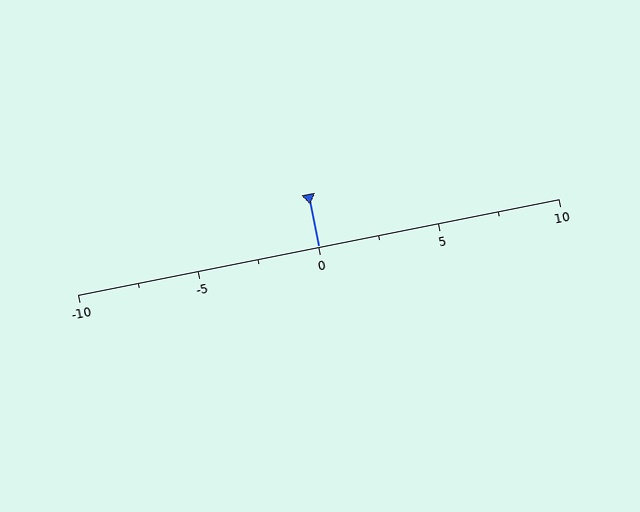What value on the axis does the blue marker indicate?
The marker indicates approximately 0.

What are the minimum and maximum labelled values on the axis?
The axis runs from -10 to 10.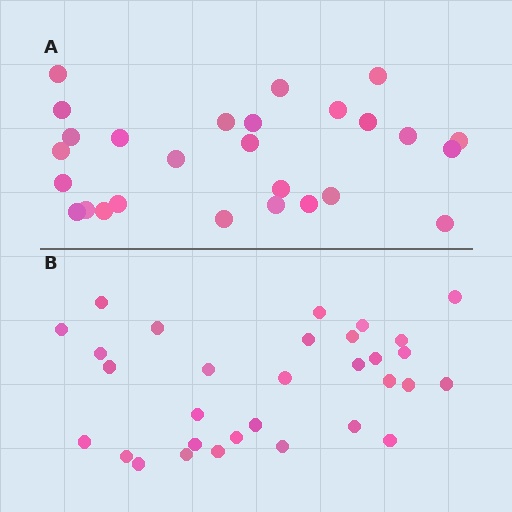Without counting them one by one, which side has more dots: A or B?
Region B (the bottom region) has more dots.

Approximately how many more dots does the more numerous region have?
Region B has about 4 more dots than region A.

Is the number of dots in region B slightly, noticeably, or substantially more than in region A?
Region B has only slightly more — the two regions are fairly close. The ratio is roughly 1.1 to 1.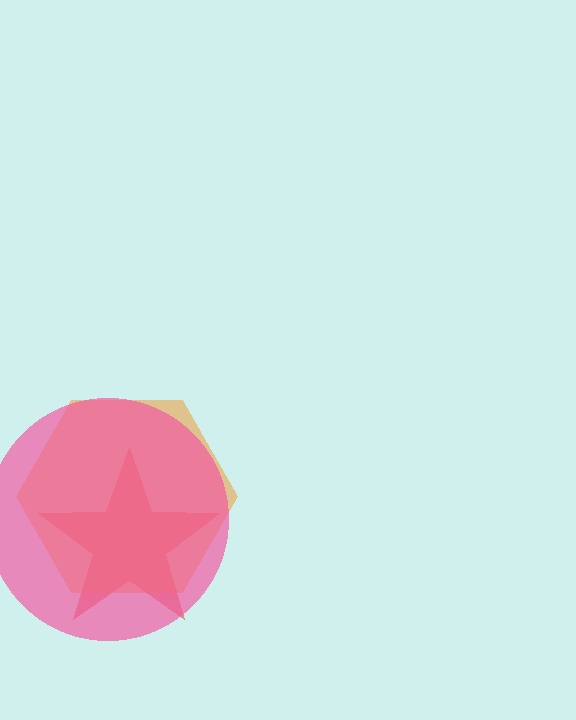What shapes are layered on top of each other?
The layered shapes are: a red star, an orange hexagon, a pink circle.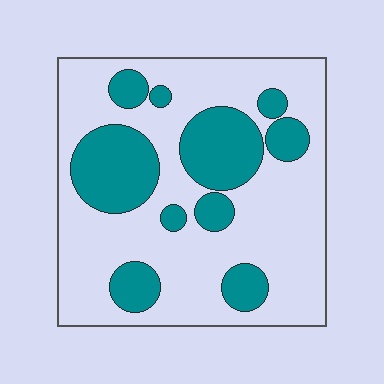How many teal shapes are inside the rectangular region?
10.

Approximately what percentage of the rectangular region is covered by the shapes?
Approximately 30%.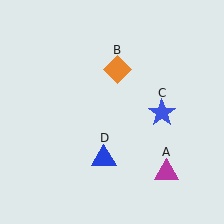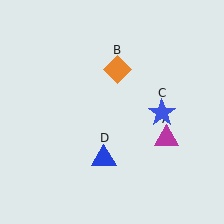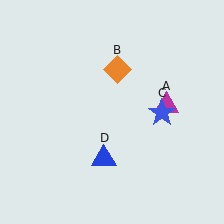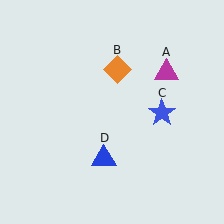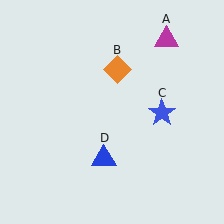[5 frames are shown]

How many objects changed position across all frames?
1 object changed position: magenta triangle (object A).